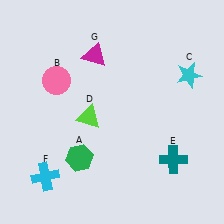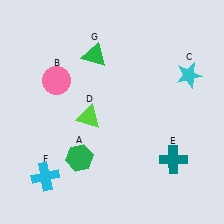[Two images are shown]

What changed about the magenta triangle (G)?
In Image 1, G is magenta. In Image 2, it changed to green.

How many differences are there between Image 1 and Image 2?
There is 1 difference between the two images.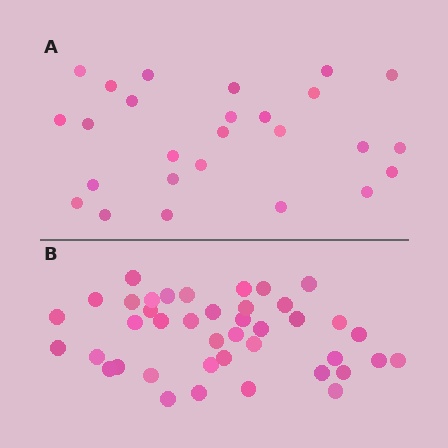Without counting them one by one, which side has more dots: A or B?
Region B (the bottom region) has more dots.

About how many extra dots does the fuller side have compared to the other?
Region B has approximately 15 more dots than region A.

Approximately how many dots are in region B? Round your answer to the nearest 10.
About 40 dots. (The exact count is 41, which rounds to 40.)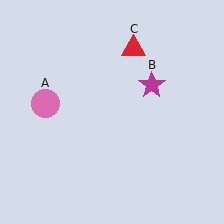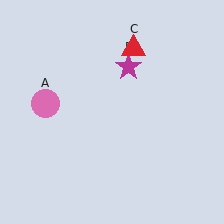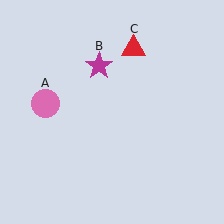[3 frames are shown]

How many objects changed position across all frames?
1 object changed position: magenta star (object B).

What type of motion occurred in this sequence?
The magenta star (object B) rotated counterclockwise around the center of the scene.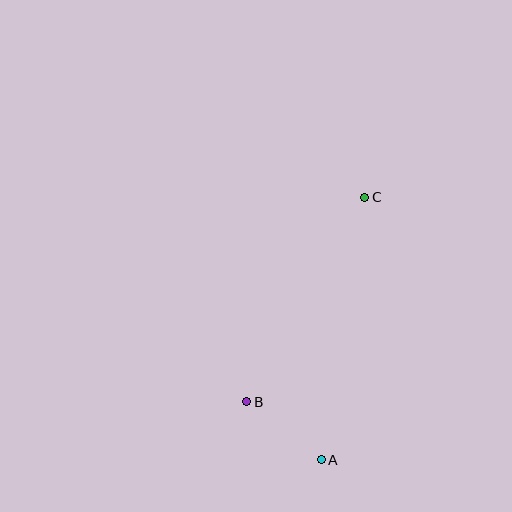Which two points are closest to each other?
Points A and B are closest to each other.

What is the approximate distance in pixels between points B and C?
The distance between B and C is approximately 236 pixels.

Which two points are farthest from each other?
Points A and C are farthest from each other.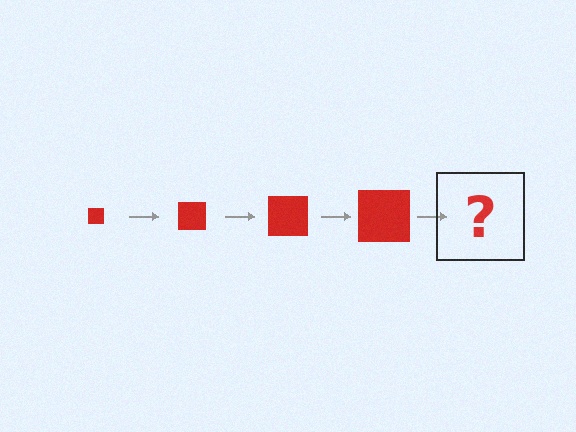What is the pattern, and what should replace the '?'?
The pattern is that the square gets progressively larger each step. The '?' should be a red square, larger than the previous one.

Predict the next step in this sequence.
The next step is a red square, larger than the previous one.